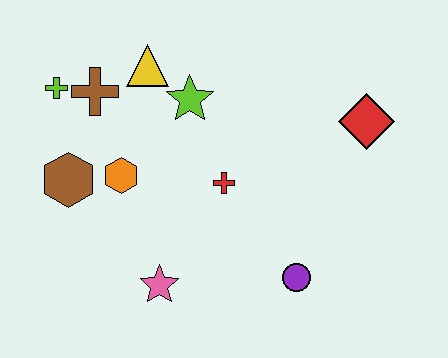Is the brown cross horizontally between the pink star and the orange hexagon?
No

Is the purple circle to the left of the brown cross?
No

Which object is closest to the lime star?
The yellow triangle is closest to the lime star.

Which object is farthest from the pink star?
The red diamond is farthest from the pink star.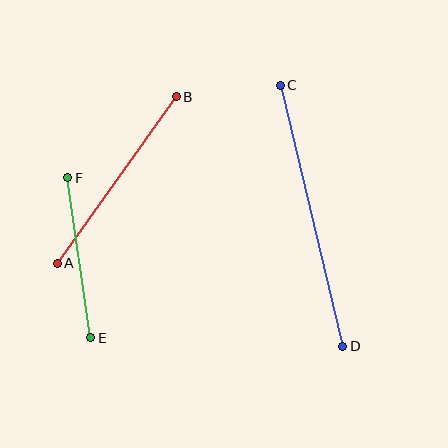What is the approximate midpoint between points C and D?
The midpoint is at approximately (312, 216) pixels.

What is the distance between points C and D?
The distance is approximately 269 pixels.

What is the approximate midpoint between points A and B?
The midpoint is at approximately (117, 180) pixels.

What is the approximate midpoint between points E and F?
The midpoint is at approximately (79, 258) pixels.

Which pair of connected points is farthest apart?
Points C and D are farthest apart.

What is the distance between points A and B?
The distance is approximately 205 pixels.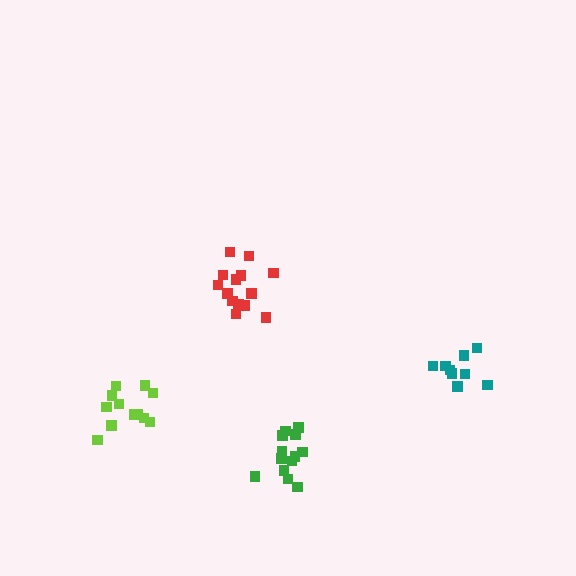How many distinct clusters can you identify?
There are 4 distinct clusters.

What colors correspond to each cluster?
The clusters are colored: red, lime, green, teal.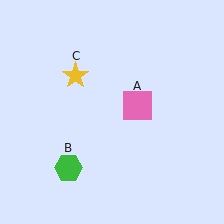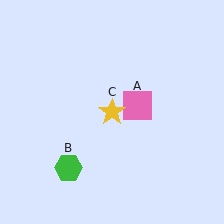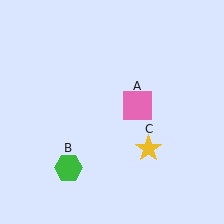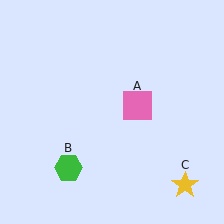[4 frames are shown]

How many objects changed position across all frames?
1 object changed position: yellow star (object C).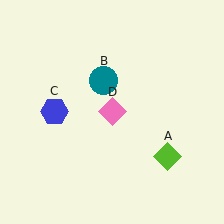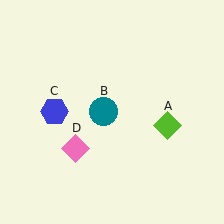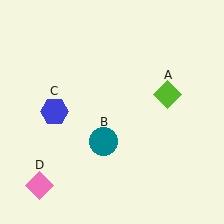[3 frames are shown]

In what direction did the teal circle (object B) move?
The teal circle (object B) moved down.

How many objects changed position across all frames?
3 objects changed position: lime diamond (object A), teal circle (object B), pink diamond (object D).